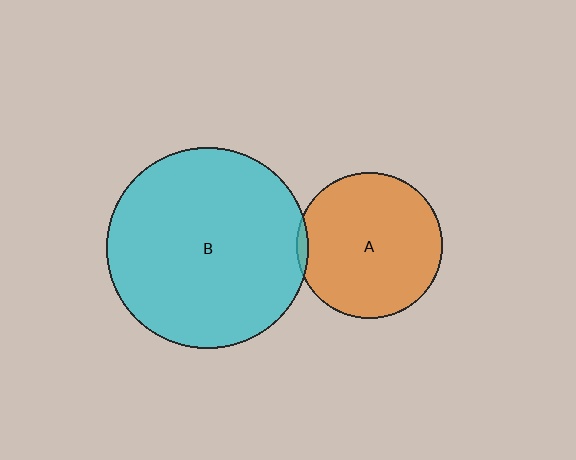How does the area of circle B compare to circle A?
Approximately 1.9 times.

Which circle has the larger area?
Circle B (cyan).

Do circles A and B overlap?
Yes.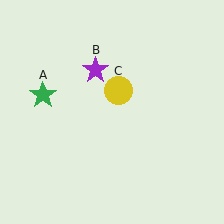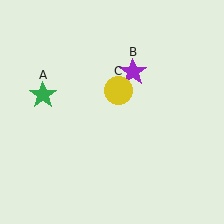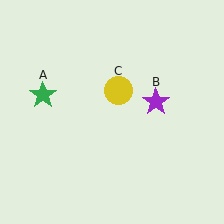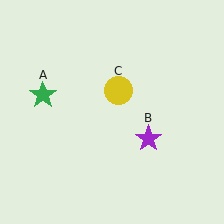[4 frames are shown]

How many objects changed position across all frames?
1 object changed position: purple star (object B).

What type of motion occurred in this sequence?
The purple star (object B) rotated clockwise around the center of the scene.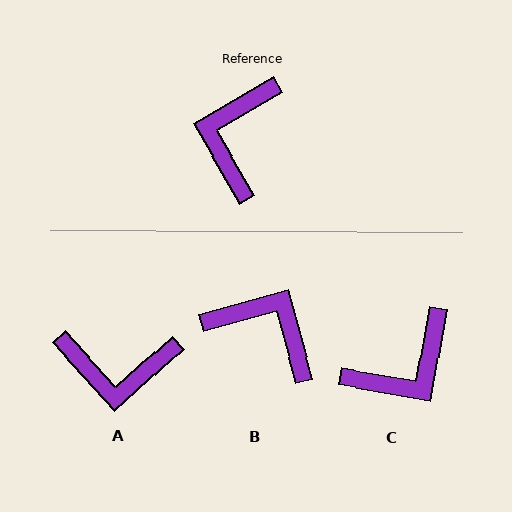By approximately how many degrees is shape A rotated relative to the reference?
Approximately 102 degrees counter-clockwise.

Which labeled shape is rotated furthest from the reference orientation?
C, about 140 degrees away.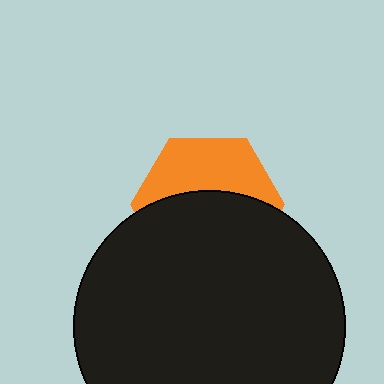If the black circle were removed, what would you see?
You would see the complete orange hexagon.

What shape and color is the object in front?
The object in front is a black circle.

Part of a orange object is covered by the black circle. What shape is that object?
It is a hexagon.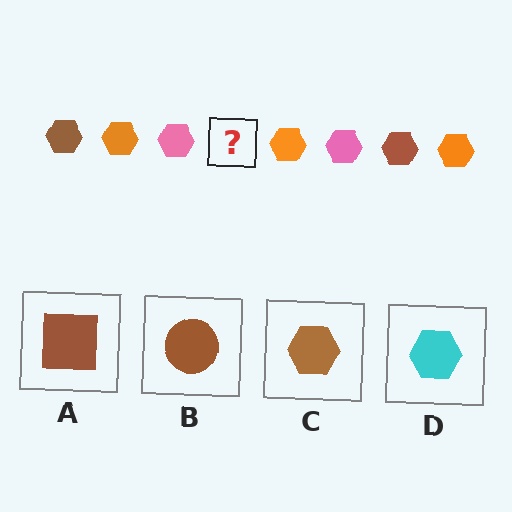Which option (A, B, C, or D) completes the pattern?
C.